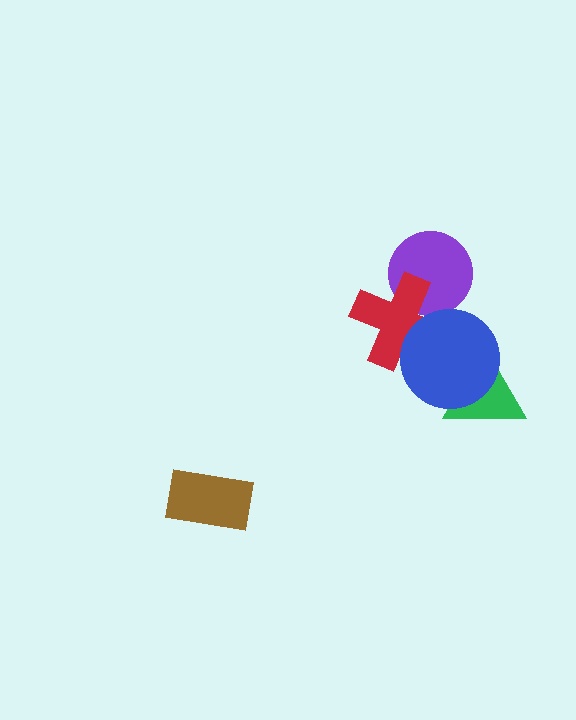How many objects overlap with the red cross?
2 objects overlap with the red cross.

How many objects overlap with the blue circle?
2 objects overlap with the blue circle.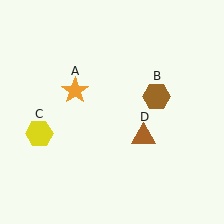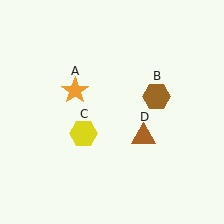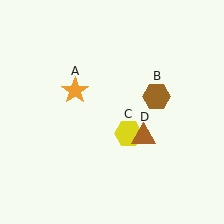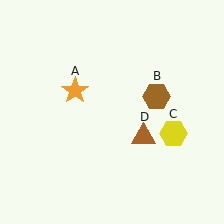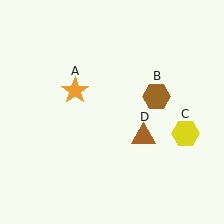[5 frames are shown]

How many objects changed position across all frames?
1 object changed position: yellow hexagon (object C).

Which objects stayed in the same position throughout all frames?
Orange star (object A) and brown hexagon (object B) and brown triangle (object D) remained stationary.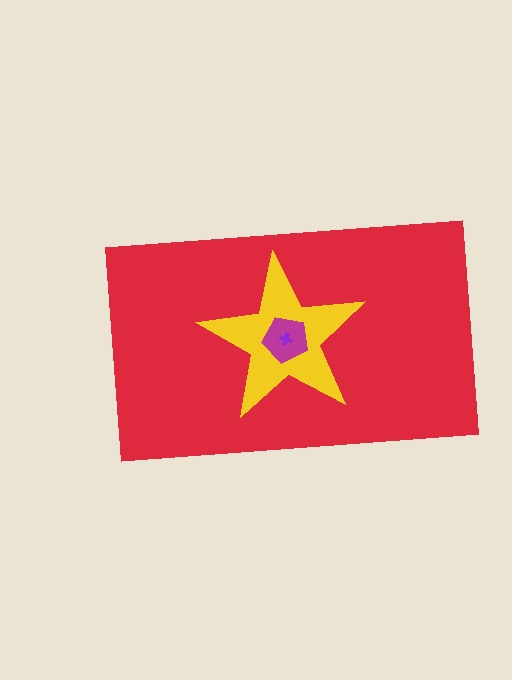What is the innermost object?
The purple cross.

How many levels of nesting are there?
4.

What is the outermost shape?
The red rectangle.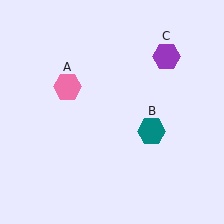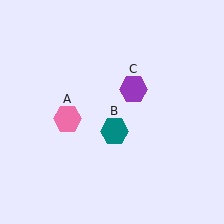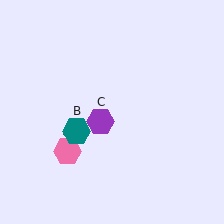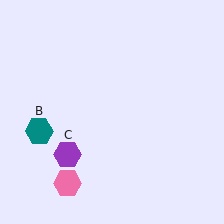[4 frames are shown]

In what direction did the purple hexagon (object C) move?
The purple hexagon (object C) moved down and to the left.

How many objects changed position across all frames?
3 objects changed position: pink hexagon (object A), teal hexagon (object B), purple hexagon (object C).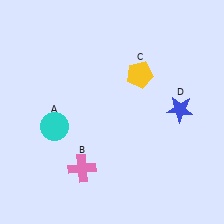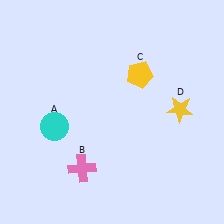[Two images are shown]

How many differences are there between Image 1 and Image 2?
There is 1 difference between the two images.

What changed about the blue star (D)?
In Image 1, D is blue. In Image 2, it changed to yellow.